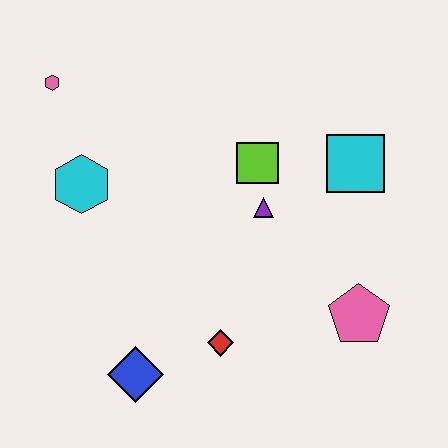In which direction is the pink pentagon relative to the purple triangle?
The pink pentagon is below the purple triangle.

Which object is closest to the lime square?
The purple triangle is closest to the lime square.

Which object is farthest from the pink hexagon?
The pink pentagon is farthest from the pink hexagon.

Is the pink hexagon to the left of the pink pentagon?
Yes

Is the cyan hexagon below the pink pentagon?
No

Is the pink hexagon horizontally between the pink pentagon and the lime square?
No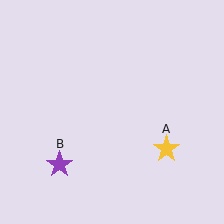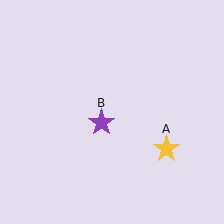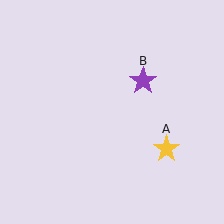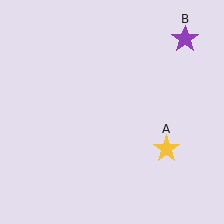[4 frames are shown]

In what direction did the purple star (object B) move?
The purple star (object B) moved up and to the right.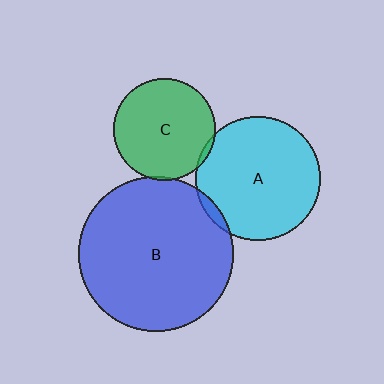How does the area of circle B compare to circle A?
Approximately 1.5 times.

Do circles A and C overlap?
Yes.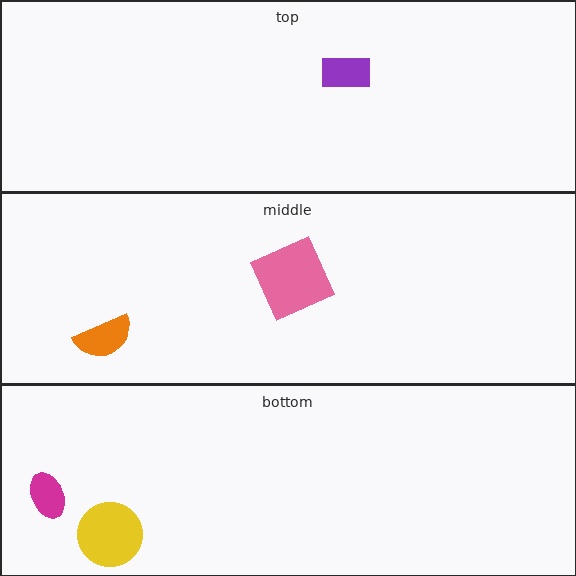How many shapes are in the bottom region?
2.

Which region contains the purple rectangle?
The top region.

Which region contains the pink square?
The middle region.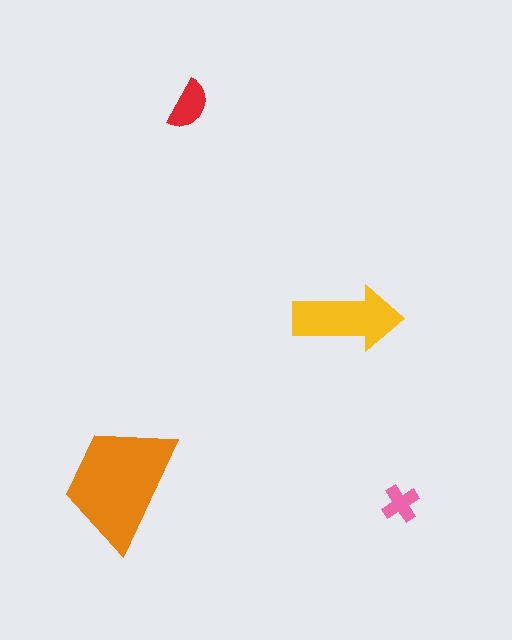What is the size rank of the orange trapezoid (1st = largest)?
1st.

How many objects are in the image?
There are 4 objects in the image.